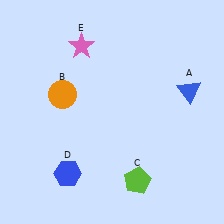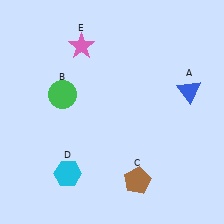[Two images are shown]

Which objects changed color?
B changed from orange to green. C changed from lime to brown. D changed from blue to cyan.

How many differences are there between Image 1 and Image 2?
There are 3 differences between the two images.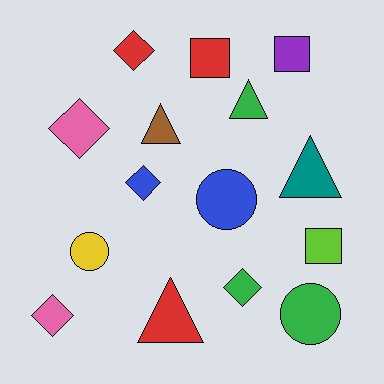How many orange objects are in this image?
There are no orange objects.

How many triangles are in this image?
There are 4 triangles.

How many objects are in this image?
There are 15 objects.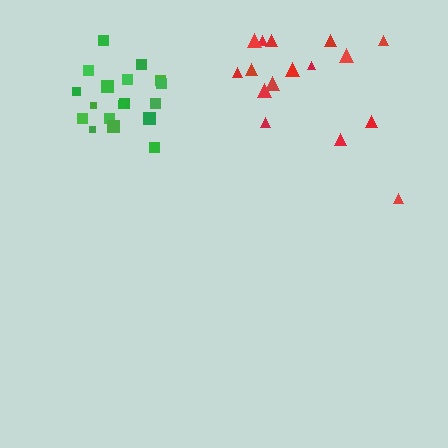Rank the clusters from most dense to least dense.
green, red.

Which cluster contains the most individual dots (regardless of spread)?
Green (18).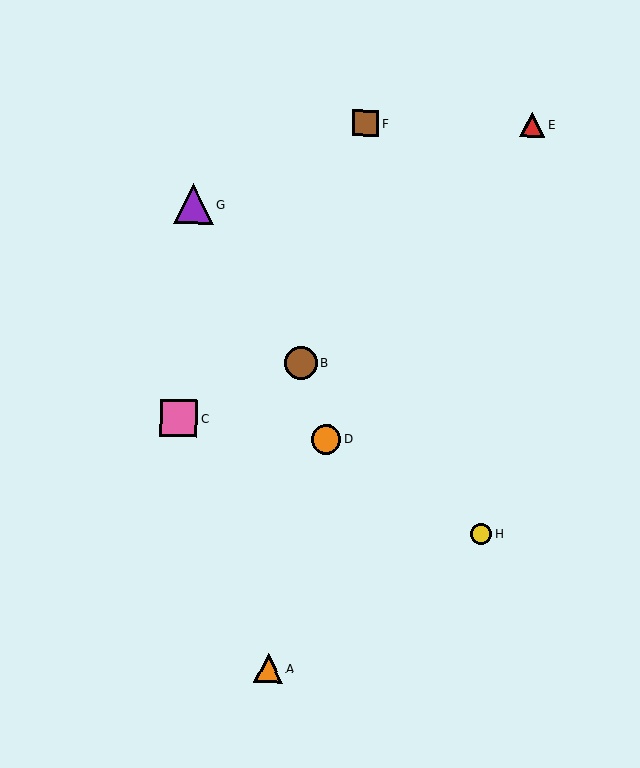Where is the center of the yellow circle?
The center of the yellow circle is at (481, 534).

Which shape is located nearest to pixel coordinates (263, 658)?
The orange triangle (labeled A) at (268, 668) is nearest to that location.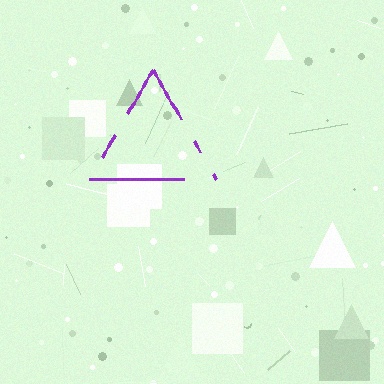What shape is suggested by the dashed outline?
The dashed outline suggests a triangle.